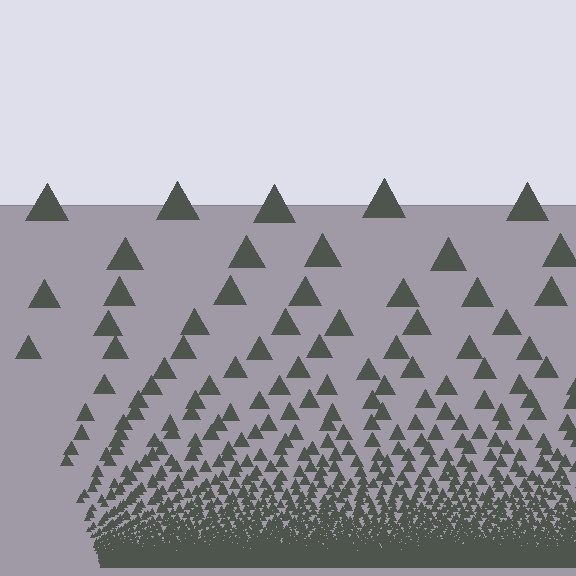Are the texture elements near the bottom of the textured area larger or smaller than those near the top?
Smaller. The gradient is inverted — elements near the bottom are smaller and denser.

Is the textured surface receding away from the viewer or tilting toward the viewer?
The surface appears to tilt toward the viewer. Texture elements get larger and sparser toward the top.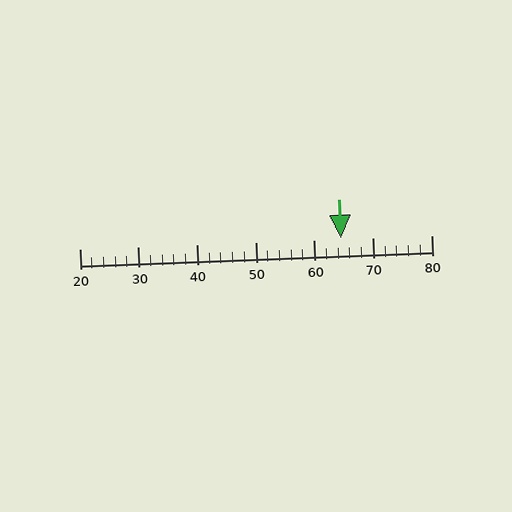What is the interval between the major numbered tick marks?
The major tick marks are spaced 10 units apart.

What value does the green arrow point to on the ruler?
The green arrow points to approximately 65.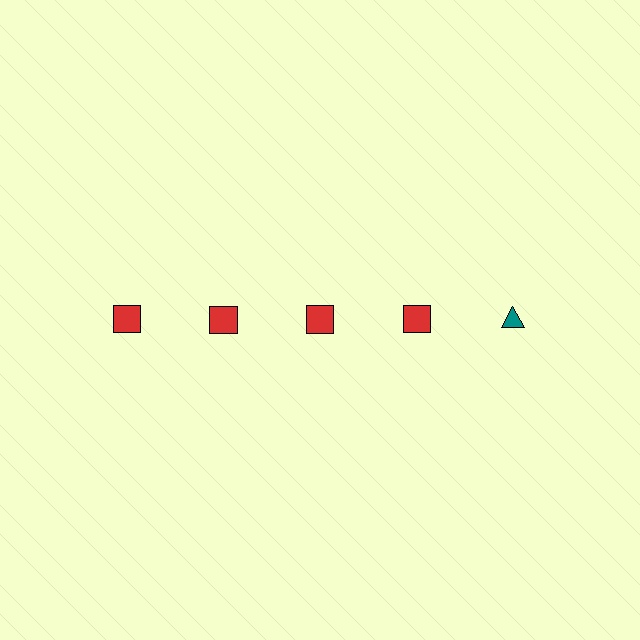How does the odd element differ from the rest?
It differs in both color (teal instead of red) and shape (triangle instead of square).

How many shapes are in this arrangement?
There are 5 shapes arranged in a grid pattern.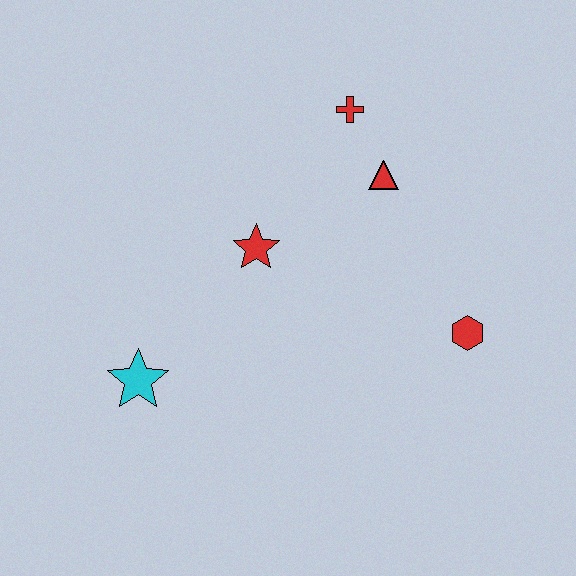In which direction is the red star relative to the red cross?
The red star is below the red cross.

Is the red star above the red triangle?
No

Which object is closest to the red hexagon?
The red triangle is closest to the red hexagon.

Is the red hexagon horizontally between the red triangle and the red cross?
No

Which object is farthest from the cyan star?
The red cross is farthest from the cyan star.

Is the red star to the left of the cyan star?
No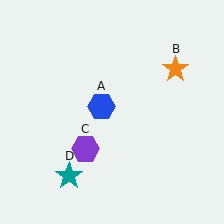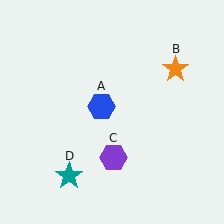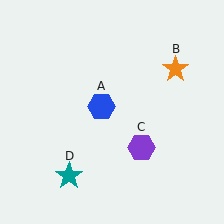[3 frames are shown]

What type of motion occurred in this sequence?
The purple hexagon (object C) rotated counterclockwise around the center of the scene.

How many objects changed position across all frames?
1 object changed position: purple hexagon (object C).